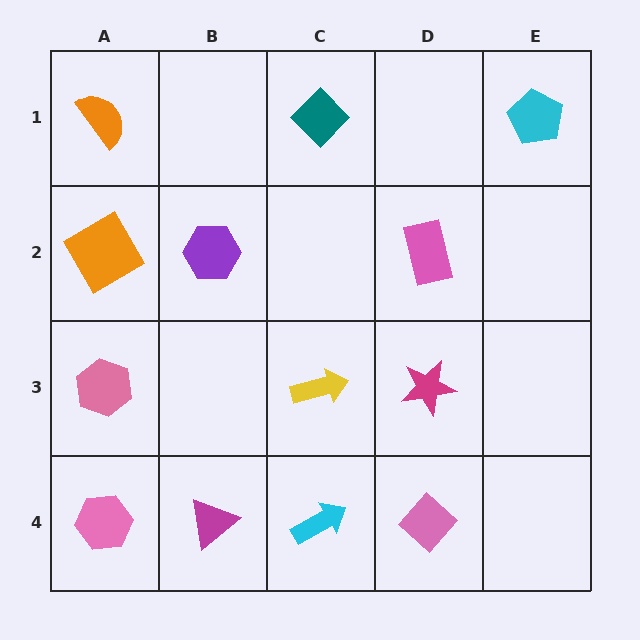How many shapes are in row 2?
3 shapes.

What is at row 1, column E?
A cyan pentagon.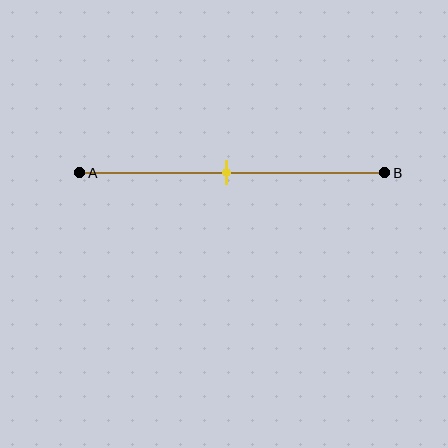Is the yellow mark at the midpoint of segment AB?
Yes, the mark is approximately at the midpoint.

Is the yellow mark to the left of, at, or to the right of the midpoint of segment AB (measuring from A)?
The yellow mark is approximately at the midpoint of segment AB.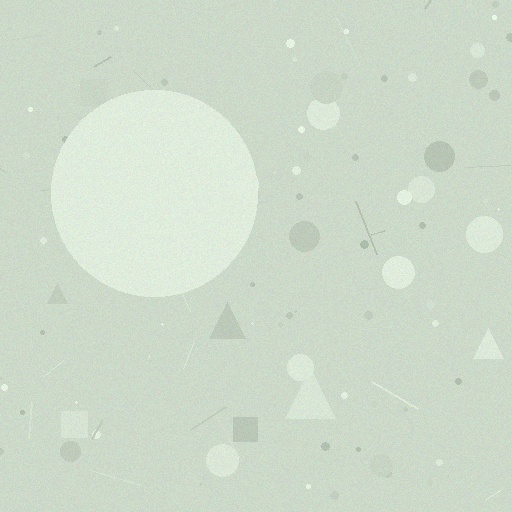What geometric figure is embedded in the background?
A circle is embedded in the background.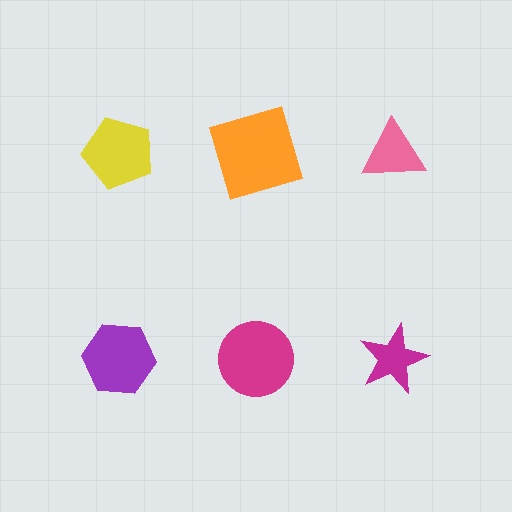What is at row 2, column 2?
A magenta circle.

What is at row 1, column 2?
An orange square.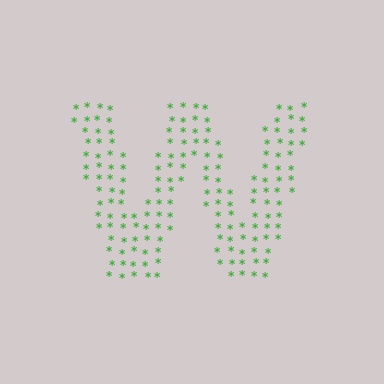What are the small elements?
The small elements are asterisks.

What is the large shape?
The large shape is the letter W.